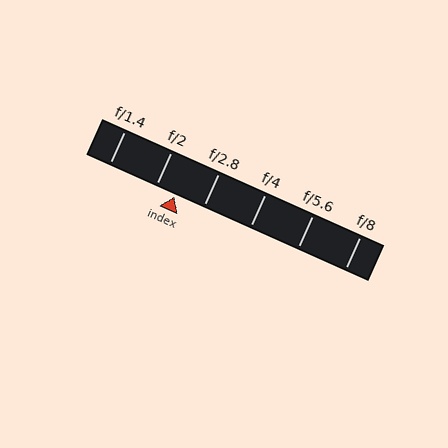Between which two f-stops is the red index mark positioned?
The index mark is between f/2 and f/2.8.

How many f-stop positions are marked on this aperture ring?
There are 6 f-stop positions marked.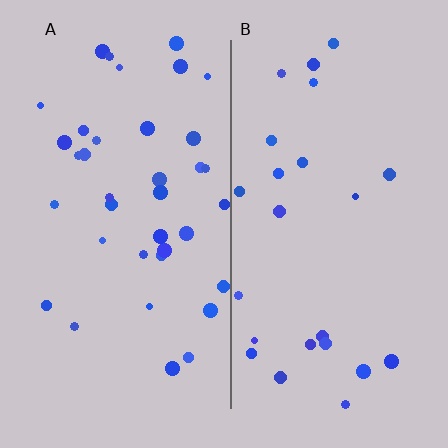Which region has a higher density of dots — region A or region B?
A (the left).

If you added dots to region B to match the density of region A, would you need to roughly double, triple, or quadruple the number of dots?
Approximately double.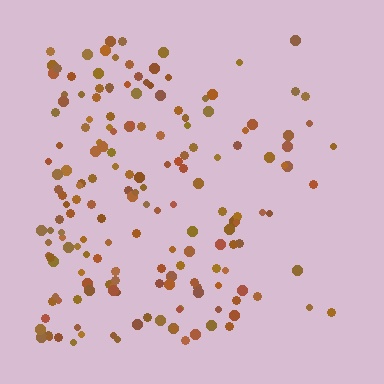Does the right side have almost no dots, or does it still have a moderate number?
Still a moderate number, just noticeably fewer than the left.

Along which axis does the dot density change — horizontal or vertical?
Horizontal.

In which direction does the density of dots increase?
From right to left, with the left side densest.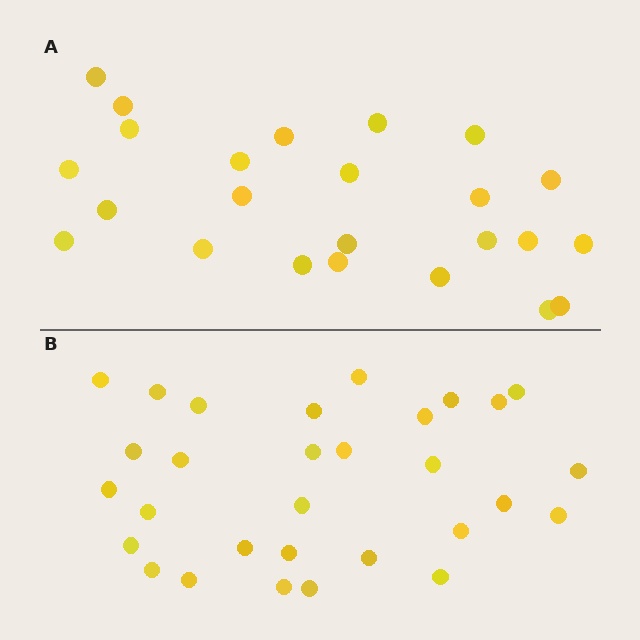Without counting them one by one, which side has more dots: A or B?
Region B (the bottom region) has more dots.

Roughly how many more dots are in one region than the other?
Region B has about 6 more dots than region A.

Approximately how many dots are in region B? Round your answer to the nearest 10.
About 30 dots.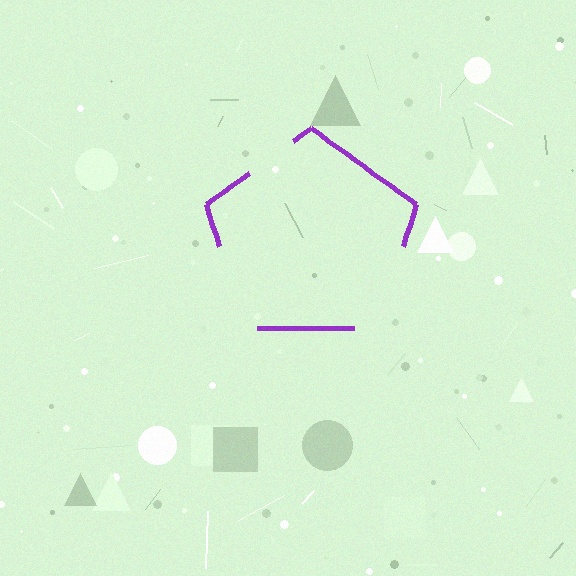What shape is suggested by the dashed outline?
The dashed outline suggests a pentagon.